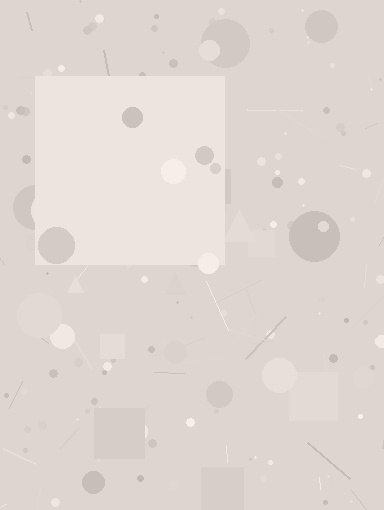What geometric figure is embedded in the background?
A square is embedded in the background.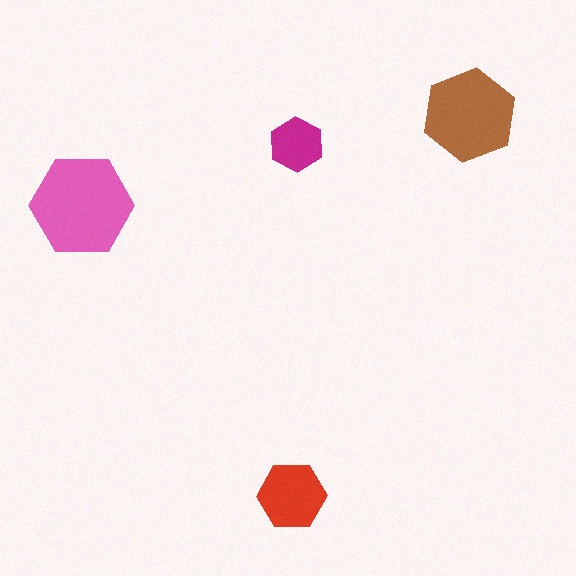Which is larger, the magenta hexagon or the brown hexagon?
The brown one.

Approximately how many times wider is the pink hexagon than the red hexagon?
About 1.5 times wider.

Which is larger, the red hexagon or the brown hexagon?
The brown one.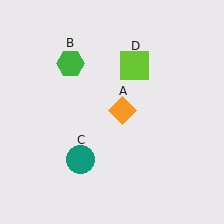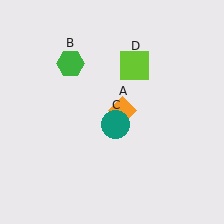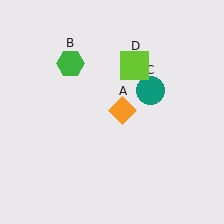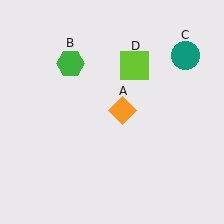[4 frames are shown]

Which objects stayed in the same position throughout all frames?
Orange diamond (object A) and green hexagon (object B) and lime square (object D) remained stationary.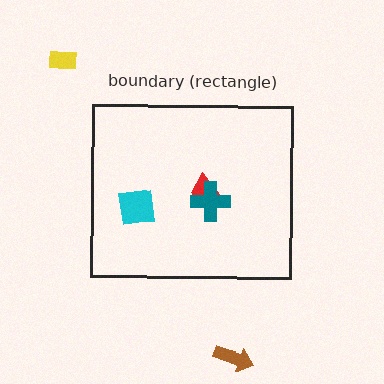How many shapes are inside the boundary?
3 inside, 2 outside.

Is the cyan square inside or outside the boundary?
Inside.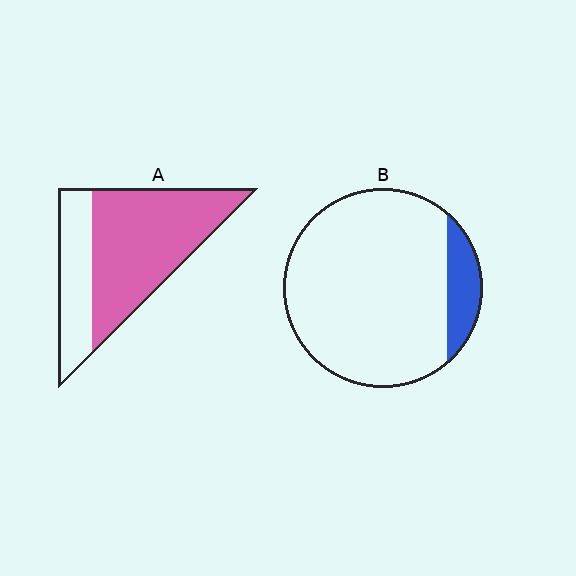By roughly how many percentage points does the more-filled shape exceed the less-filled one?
By roughly 55 percentage points (A over B).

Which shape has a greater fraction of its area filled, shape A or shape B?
Shape A.